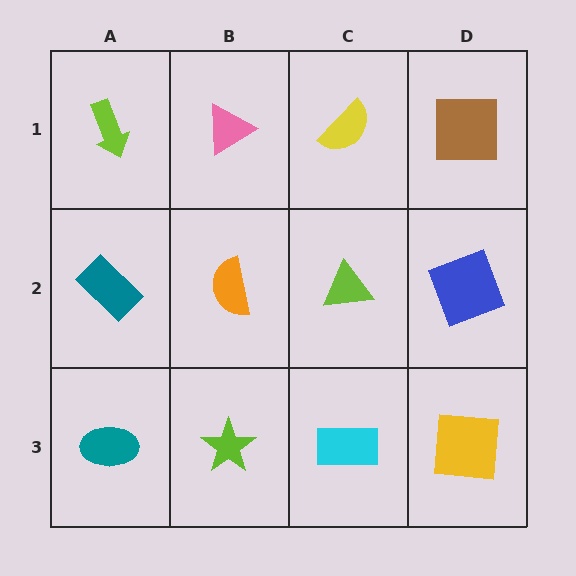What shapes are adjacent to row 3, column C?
A lime triangle (row 2, column C), a lime star (row 3, column B), a yellow square (row 3, column D).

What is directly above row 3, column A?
A teal rectangle.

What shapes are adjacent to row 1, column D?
A blue square (row 2, column D), a yellow semicircle (row 1, column C).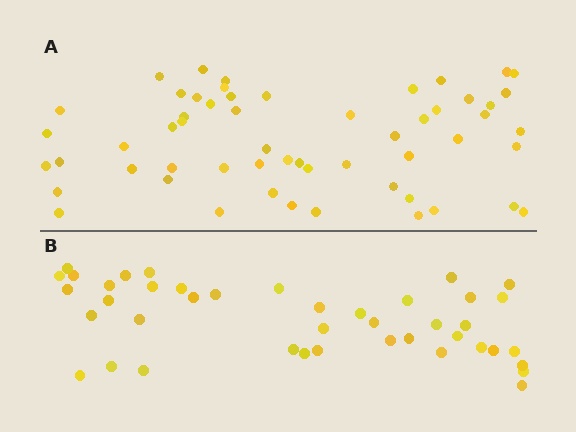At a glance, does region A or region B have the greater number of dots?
Region A (the top region) has more dots.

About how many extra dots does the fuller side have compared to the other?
Region A has approximately 15 more dots than region B.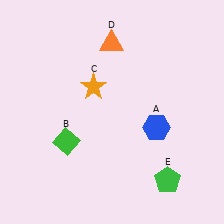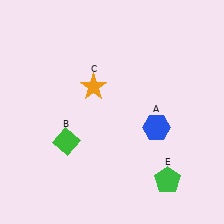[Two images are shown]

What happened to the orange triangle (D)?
The orange triangle (D) was removed in Image 2. It was in the top-left area of Image 1.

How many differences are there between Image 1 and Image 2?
There is 1 difference between the two images.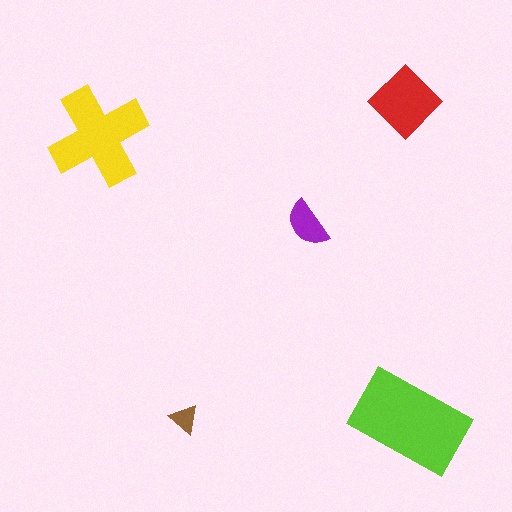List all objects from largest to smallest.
The lime rectangle, the yellow cross, the red diamond, the purple semicircle, the brown triangle.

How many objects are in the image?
There are 5 objects in the image.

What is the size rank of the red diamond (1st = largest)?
3rd.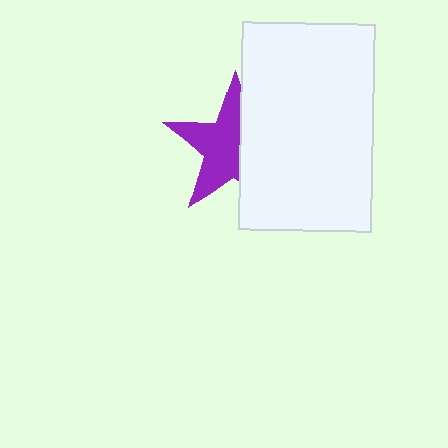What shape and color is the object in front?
The object in front is a white rectangle.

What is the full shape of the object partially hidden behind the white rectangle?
The partially hidden object is a purple star.